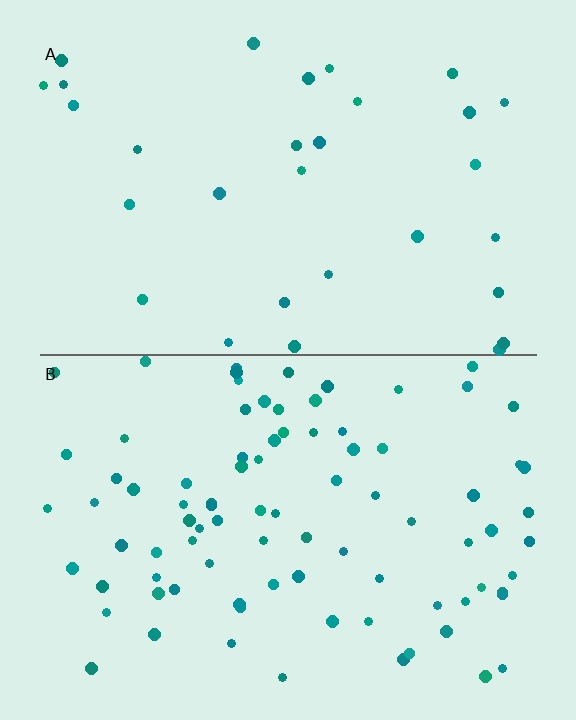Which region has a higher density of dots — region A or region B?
B (the bottom).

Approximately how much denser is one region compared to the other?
Approximately 2.9× — region B over region A.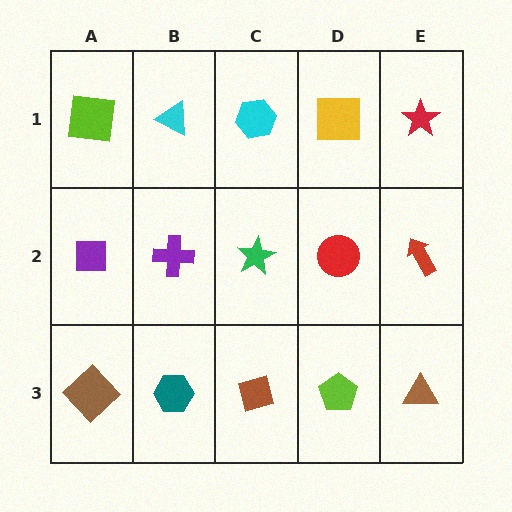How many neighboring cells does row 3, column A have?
2.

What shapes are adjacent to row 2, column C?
A cyan hexagon (row 1, column C), a brown diamond (row 3, column C), a purple cross (row 2, column B), a red circle (row 2, column D).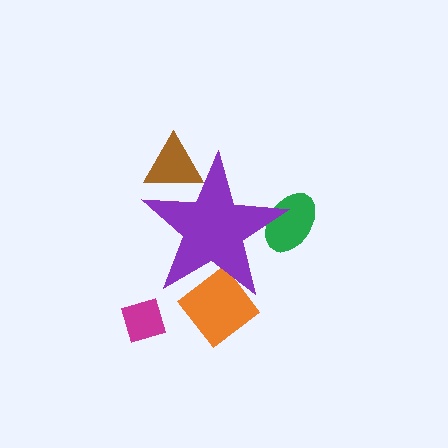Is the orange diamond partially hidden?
Yes, the orange diamond is partially hidden behind the purple star.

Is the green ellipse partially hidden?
Yes, the green ellipse is partially hidden behind the purple star.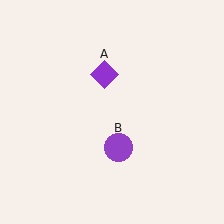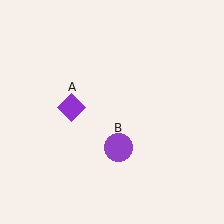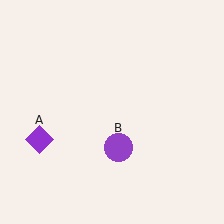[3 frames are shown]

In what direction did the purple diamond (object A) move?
The purple diamond (object A) moved down and to the left.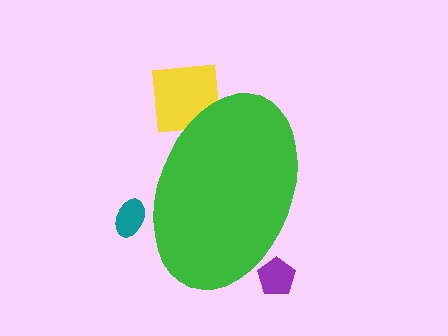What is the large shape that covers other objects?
A green ellipse.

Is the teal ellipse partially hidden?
Yes, the teal ellipse is partially hidden behind the green ellipse.